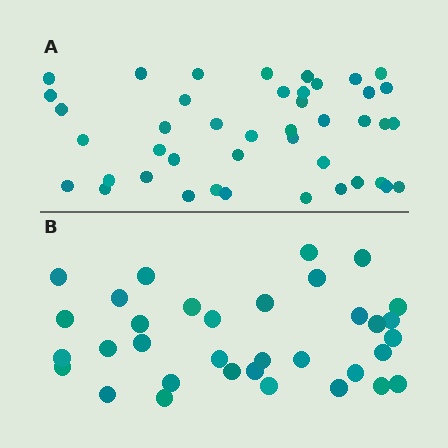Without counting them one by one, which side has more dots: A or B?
Region A (the top region) has more dots.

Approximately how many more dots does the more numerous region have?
Region A has roughly 8 or so more dots than region B.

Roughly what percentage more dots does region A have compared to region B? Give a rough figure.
About 25% more.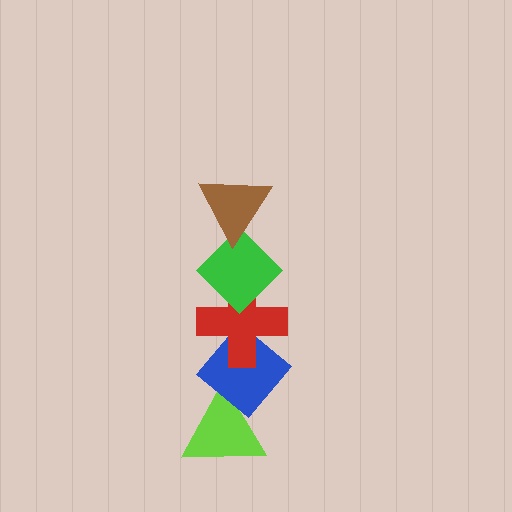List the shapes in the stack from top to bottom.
From top to bottom: the brown triangle, the green diamond, the red cross, the blue diamond, the lime triangle.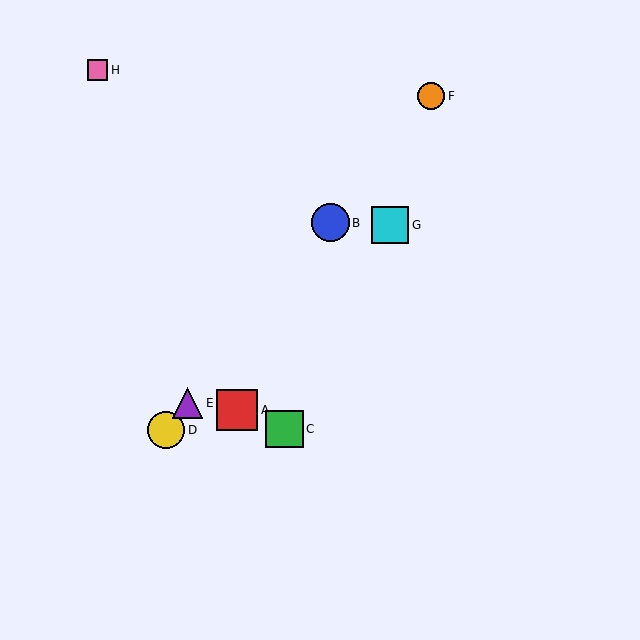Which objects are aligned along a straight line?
Objects B, D, E, F are aligned along a straight line.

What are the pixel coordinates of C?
Object C is at (285, 429).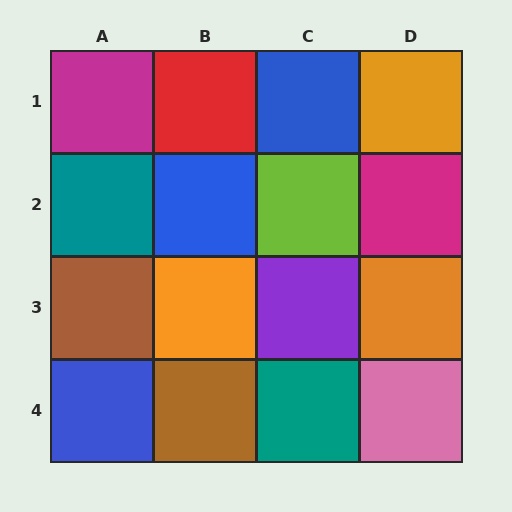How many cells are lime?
1 cell is lime.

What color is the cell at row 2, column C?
Lime.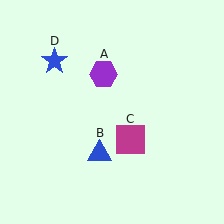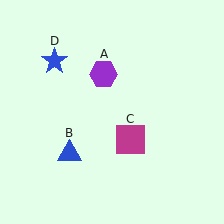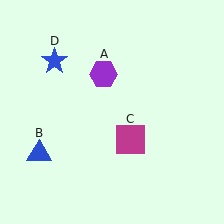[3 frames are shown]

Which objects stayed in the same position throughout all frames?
Purple hexagon (object A) and magenta square (object C) and blue star (object D) remained stationary.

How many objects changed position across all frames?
1 object changed position: blue triangle (object B).